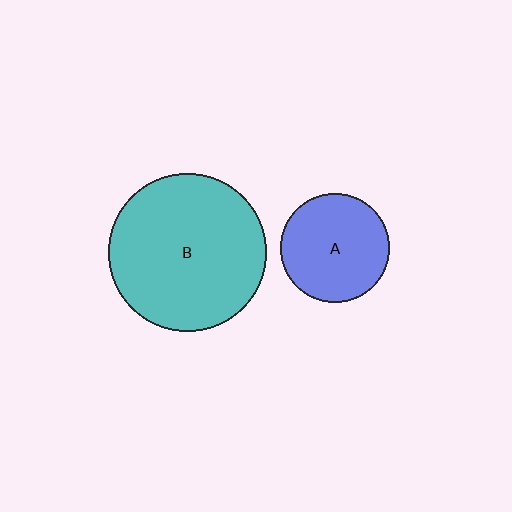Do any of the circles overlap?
No, none of the circles overlap.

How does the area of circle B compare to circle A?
Approximately 2.1 times.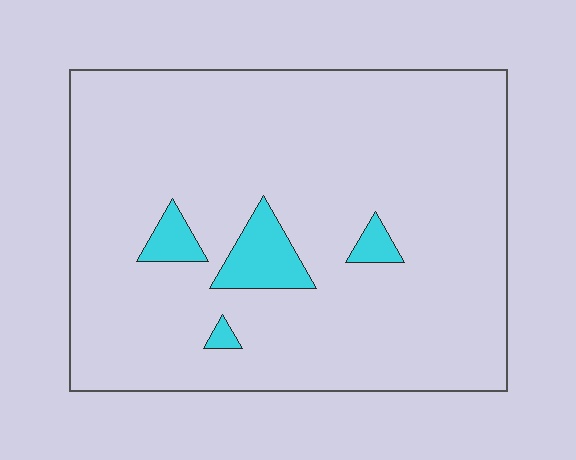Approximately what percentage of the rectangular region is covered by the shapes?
Approximately 5%.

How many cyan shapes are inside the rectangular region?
4.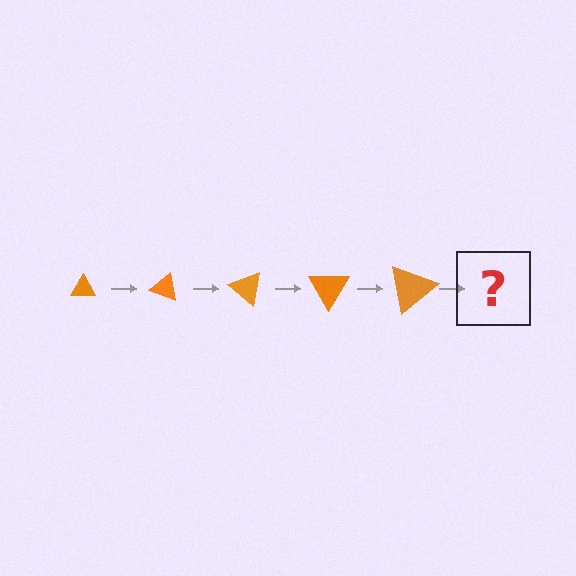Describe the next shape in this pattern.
It should be a triangle, larger than the previous one and rotated 100 degrees from the start.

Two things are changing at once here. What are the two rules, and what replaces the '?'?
The two rules are that the triangle grows larger each step and it rotates 20 degrees each step. The '?' should be a triangle, larger than the previous one and rotated 100 degrees from the start.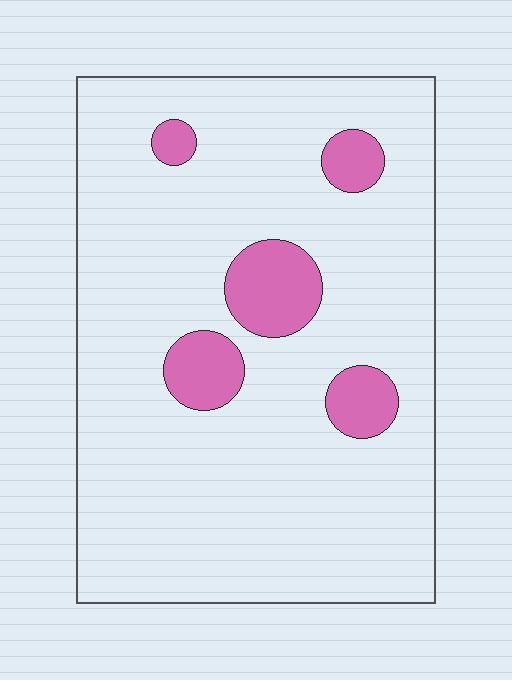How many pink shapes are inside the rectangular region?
5.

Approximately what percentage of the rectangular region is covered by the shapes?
Approximately 10%.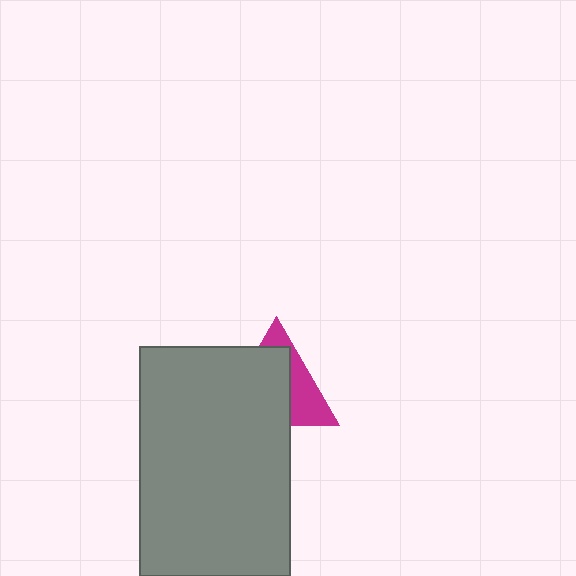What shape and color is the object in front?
The object in front is a gray rectangle.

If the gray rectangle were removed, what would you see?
You would see the complete magenta triangle.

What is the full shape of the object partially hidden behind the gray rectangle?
The partially hidden object is a magenta triangle.